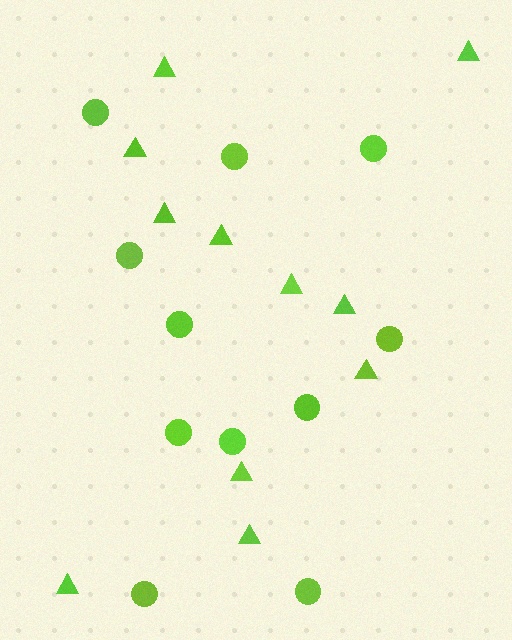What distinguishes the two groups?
There are 2 groups: one group of triangles (11) and one group of circles (11).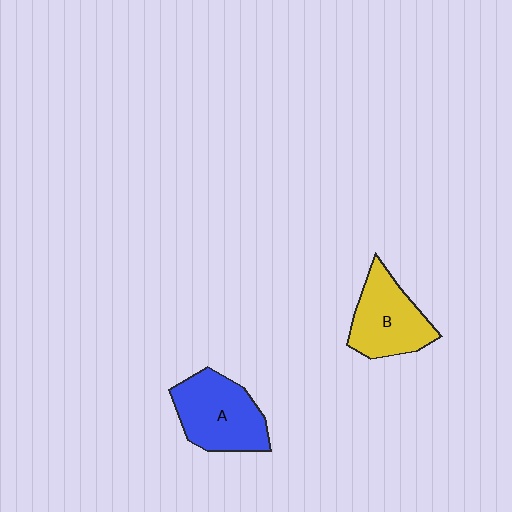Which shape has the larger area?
Shape A (blue).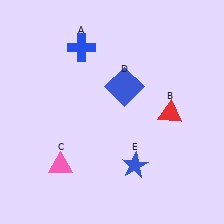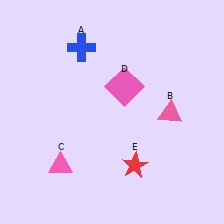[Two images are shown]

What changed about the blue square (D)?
In Image 1, D is blue. In Image 2, it changed to pink.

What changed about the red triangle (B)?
In Image 1, B is red. In Image 2, it changed to pink.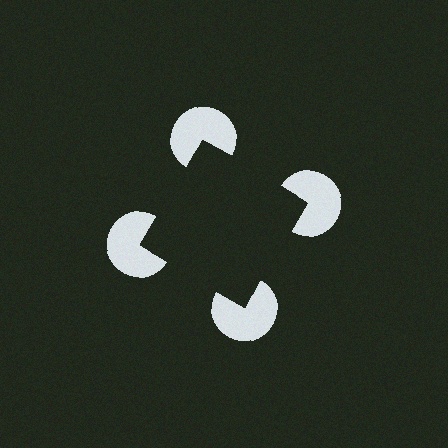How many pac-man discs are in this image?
There are 4 — one at each vertex of the illusory square.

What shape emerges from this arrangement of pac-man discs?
An illusory square — its edges are inferred from the aligned wedge cuts in the pac-man discs, not physically drawn.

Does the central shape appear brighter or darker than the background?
It typically appears slightly darker than the background, even though no actual brightness change is drawn.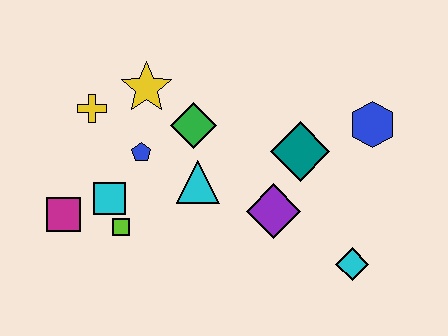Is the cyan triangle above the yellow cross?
No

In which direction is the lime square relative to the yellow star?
The lime square is below the yellow star.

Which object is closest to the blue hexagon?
The teal diamond is closest to the blue hexagon.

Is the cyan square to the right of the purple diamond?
No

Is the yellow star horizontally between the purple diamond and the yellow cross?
Yes